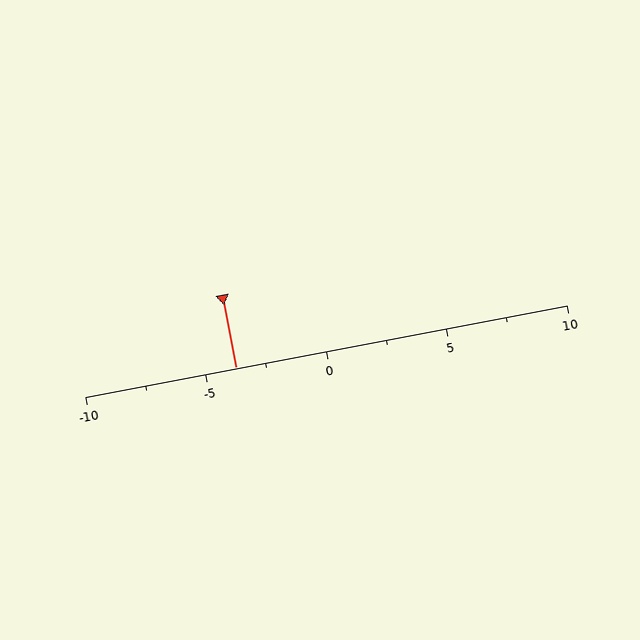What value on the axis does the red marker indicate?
The marker indicates approximately -3.8.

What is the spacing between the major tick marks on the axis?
The major ticks are spaced 5 apart.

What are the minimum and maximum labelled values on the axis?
The axis runs from -10 to 10.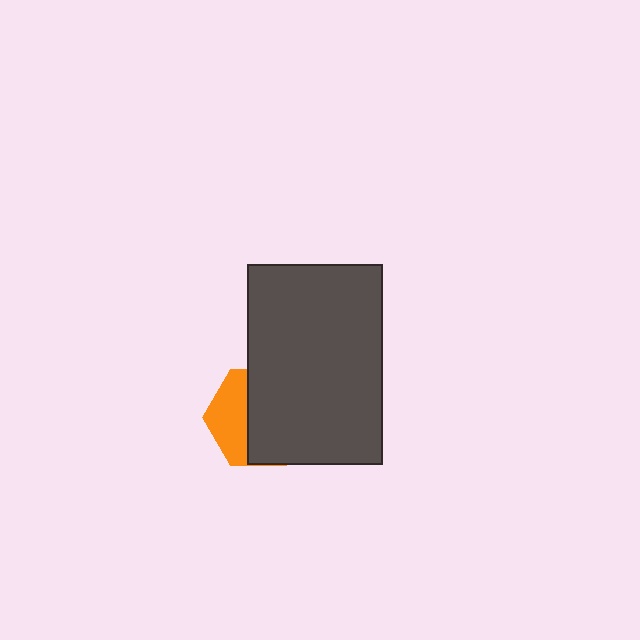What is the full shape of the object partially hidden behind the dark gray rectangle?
The partially hidden object is an orange hexagon.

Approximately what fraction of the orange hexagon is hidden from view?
Roughly 63% of the orange hexagon is hidden behind the dark gray rectangle.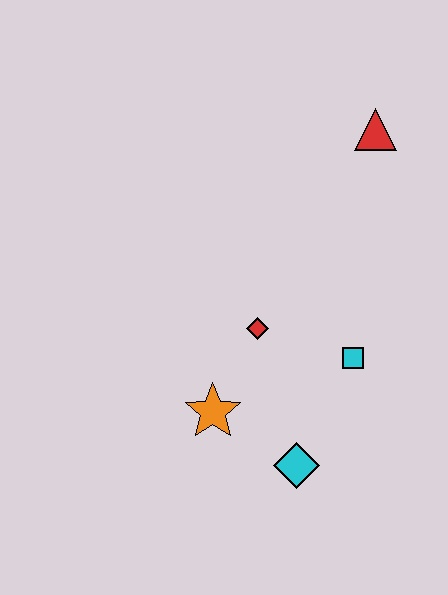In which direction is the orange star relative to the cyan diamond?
The orange star is to the left of the cyan diamond.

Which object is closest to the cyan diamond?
The orange star is closest to the cyan diamond.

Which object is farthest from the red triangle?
The cyan diamond is farthest from the red triangle.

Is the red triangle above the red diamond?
Yes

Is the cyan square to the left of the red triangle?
Yes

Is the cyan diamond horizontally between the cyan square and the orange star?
Yes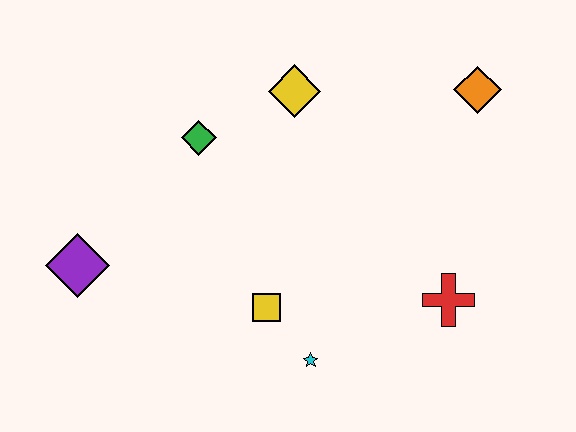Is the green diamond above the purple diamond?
Yes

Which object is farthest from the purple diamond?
The orange diamond is farthest from the purple diamond.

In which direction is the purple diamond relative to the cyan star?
The purple diamond is to the left of the cyan star.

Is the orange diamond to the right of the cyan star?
Yes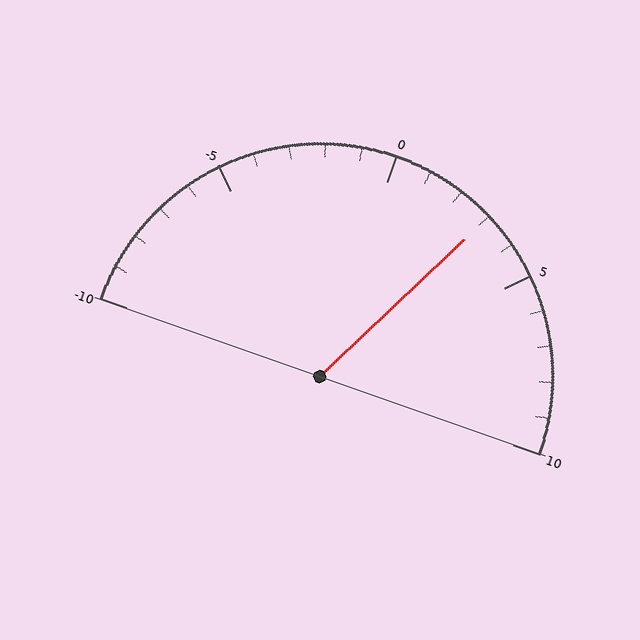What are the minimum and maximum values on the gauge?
The gauge ranges from -10 to 10.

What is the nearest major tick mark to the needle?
The nearest major tick mark is 5.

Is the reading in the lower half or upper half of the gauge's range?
The reading is in the upper half of the range (-10 to 10).